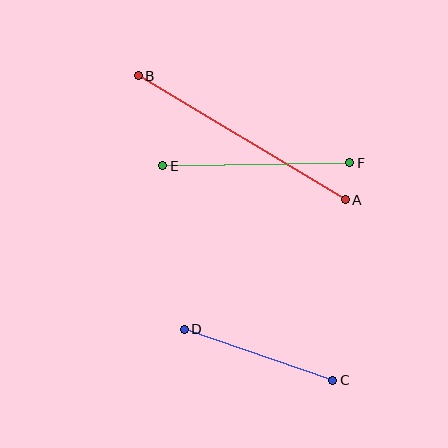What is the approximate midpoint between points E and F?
The midpoint is at approximately (256, 164) pixels.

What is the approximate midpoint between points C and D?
The midpoint is at approximately (259, 355) pixels.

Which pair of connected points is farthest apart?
Points A and B are farthest apart.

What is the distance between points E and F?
The distance is approximately 187 pixels.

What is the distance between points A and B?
The distance is approximately 241 pixels.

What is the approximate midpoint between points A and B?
The midpoint is at approximately (242, 138) pixels.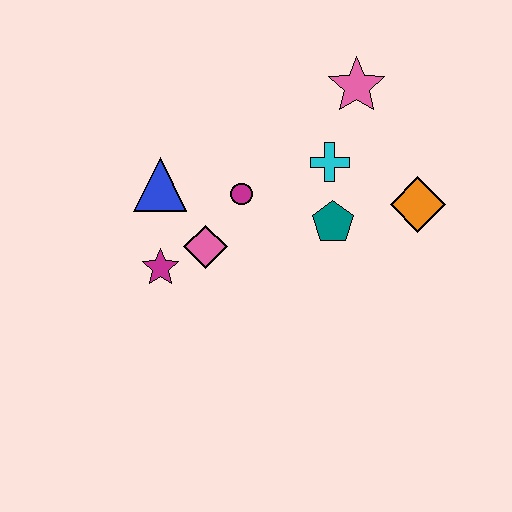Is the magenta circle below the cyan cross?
Yes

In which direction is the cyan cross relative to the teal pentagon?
The cyan cross is above the teal pentagon.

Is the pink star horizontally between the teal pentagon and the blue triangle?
No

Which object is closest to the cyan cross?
The teal pentagon is closest to the cyan cross.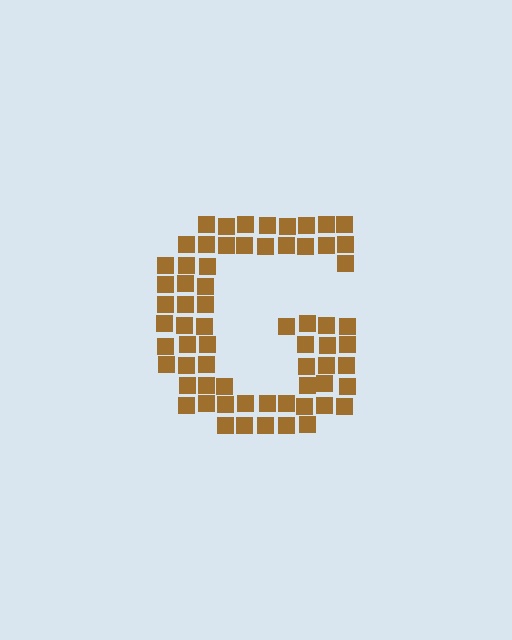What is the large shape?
The large shape is the letter G.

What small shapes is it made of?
It is made of small squares.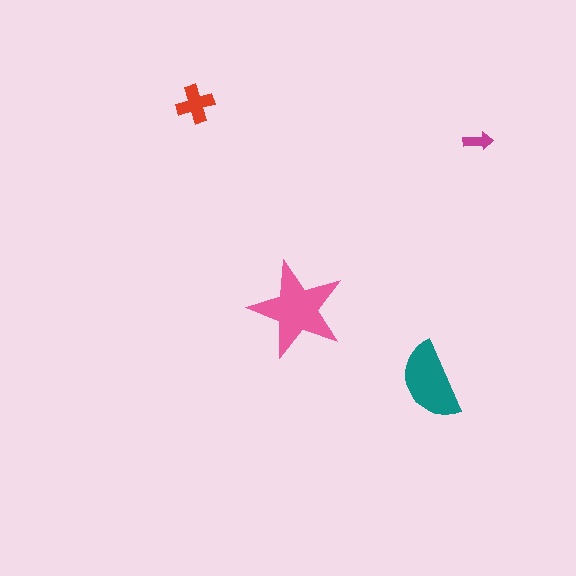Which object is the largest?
The pink star.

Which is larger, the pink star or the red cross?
The pink star.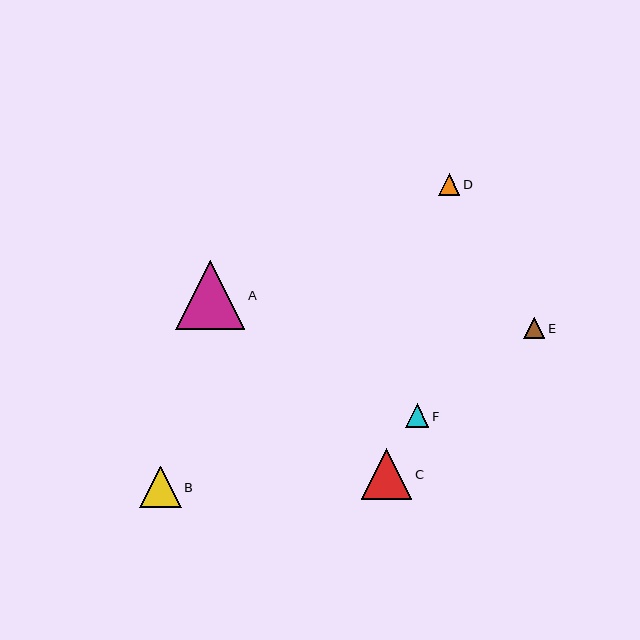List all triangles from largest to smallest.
From largest to smallest: A, C, B, F, D, E.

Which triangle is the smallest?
Triangle E is the smallest with a size of approximately 21 pixels.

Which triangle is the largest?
Triangle A is the largest with a size of approximately 69 pixels.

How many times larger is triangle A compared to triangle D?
Triangle A is approximately 3.2 times the size of triangle D.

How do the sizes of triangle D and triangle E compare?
Triangle D and triangle E are approximately the same size.